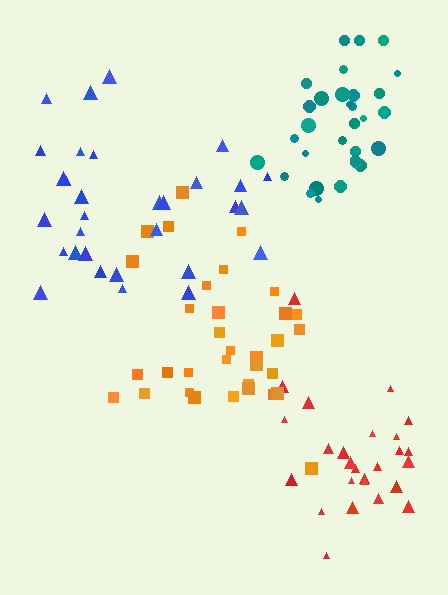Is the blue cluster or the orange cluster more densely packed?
Orange.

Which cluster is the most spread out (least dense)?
Red.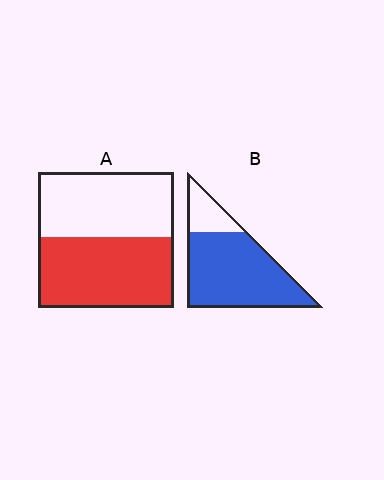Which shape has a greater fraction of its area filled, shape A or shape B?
Shape B.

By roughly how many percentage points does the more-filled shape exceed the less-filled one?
By roughly 30 percentage points (B over A).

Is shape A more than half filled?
Roughly half.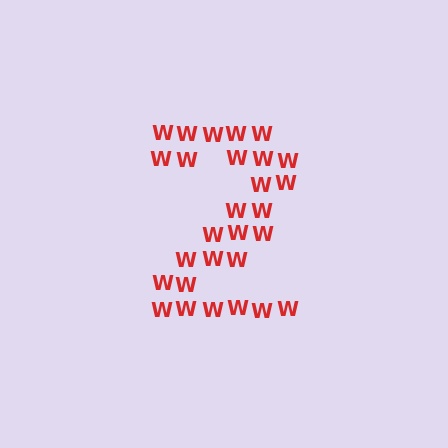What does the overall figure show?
The overall figure shows the digit 2.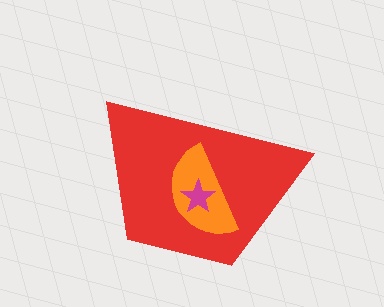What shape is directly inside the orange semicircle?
The magenta star.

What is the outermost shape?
The red trapezoid.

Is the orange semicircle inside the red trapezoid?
Yes.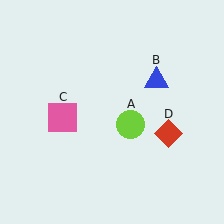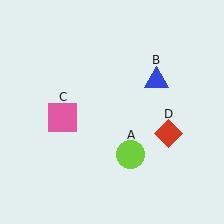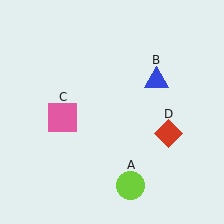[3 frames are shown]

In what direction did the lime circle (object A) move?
The lime circle (object A) moved down.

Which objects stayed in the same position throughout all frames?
Blue triangle (object B) and pink square (object C) and red diamond (object D) remained stationary.